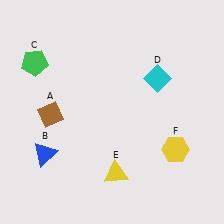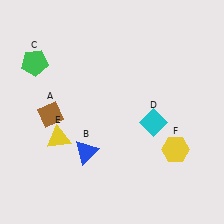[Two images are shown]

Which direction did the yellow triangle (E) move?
The yellow triangle (E) moved left.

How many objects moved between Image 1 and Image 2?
3 objects moved between the two images.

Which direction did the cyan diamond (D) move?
The cyan diamond (D) moved down.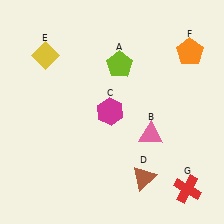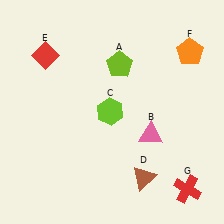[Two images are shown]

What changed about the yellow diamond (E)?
In Image 1, E is yellow. In Image 2, it changed to red.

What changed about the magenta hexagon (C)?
In Image 1, C is magenta. In Image 2, it changed to lime.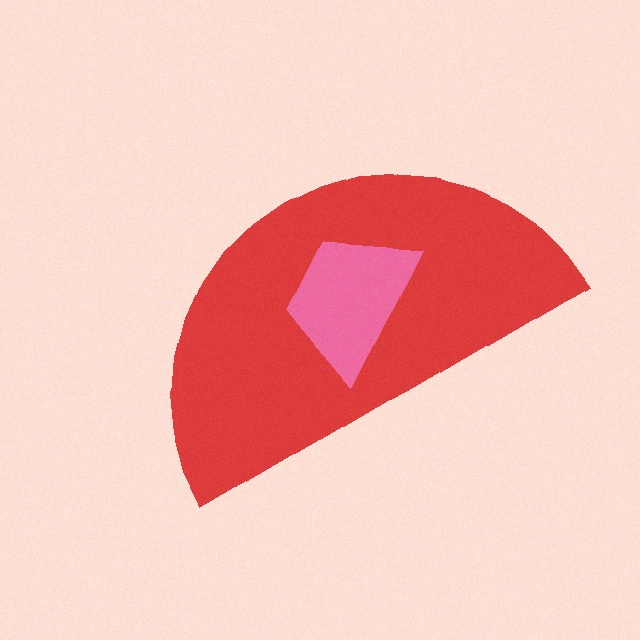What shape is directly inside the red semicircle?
The pink trapezoid.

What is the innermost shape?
The pink trapezoid.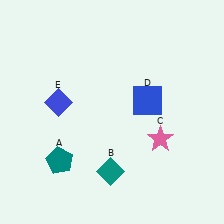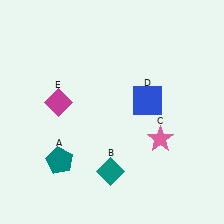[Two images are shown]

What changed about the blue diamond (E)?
In Image 1, E is blue. In Image 2, it changed to magenta.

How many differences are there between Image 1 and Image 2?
There is 1 difference between the two images.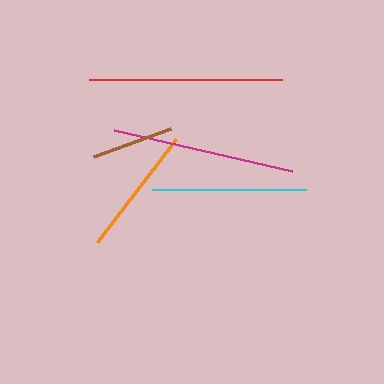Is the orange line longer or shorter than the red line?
The red line is longer than the orange line.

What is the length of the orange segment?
The orange segment is approximately 130 pixels long.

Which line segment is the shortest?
The brown line is the shortest at approximately 82 pixels.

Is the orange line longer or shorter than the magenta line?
The magenta line is longer than the orange line.